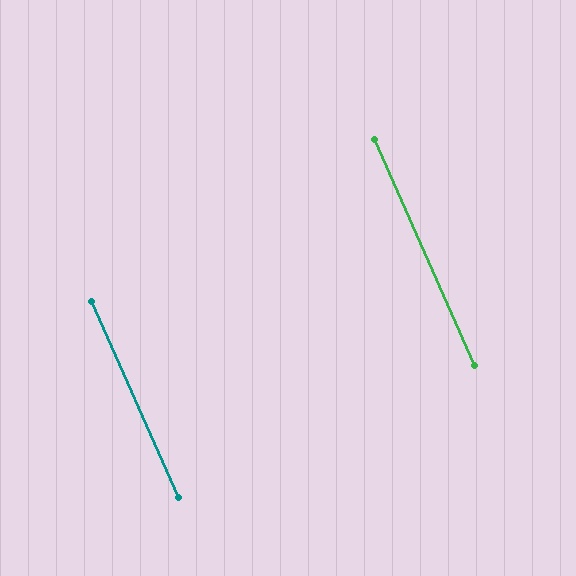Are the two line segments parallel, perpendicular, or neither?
Parallel — their directions differ by only 0.1°.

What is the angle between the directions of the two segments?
Approximately 0 degrees.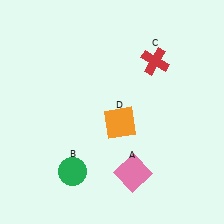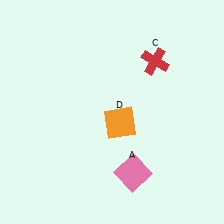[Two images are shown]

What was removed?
The green circle (B) was removed in Image 2.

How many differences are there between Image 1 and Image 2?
There is 1 difference between the two images.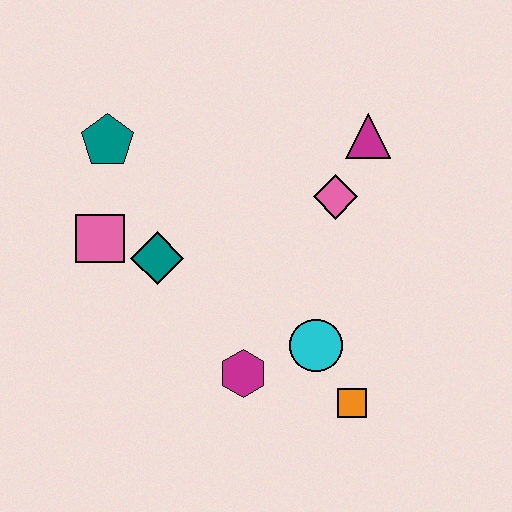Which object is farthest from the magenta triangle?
The pink square is farthest from the magenta triangle.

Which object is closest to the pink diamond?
The magenta triangle is closest to the pink diamond.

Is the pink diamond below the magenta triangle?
Yes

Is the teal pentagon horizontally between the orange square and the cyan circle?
No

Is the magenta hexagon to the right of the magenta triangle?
No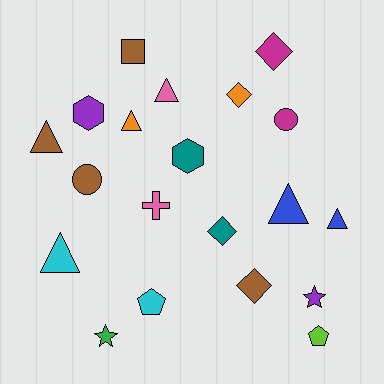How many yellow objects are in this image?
There are no yellow objects.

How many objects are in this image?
There are 20 objects.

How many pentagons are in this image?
There are 2 pentagons.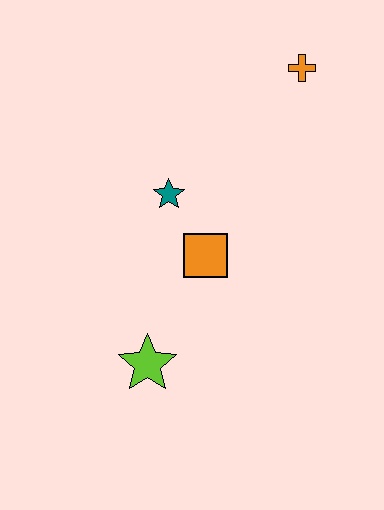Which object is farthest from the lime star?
The orange cross is farthest from the lime star.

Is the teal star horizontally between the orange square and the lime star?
Yes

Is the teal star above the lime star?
Yes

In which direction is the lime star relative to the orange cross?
The lime star is below the orange cross.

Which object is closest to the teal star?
The orange square is closest to the teal star.